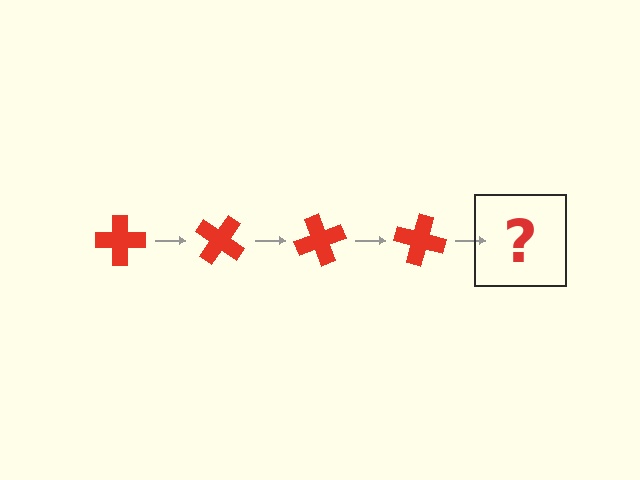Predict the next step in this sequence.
The next step is a red cross rotated 140 degrees.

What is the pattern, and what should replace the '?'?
The pattern is that the cross rotates 35 degrees each step. The '?' should be a red cross rotated 140 degrees.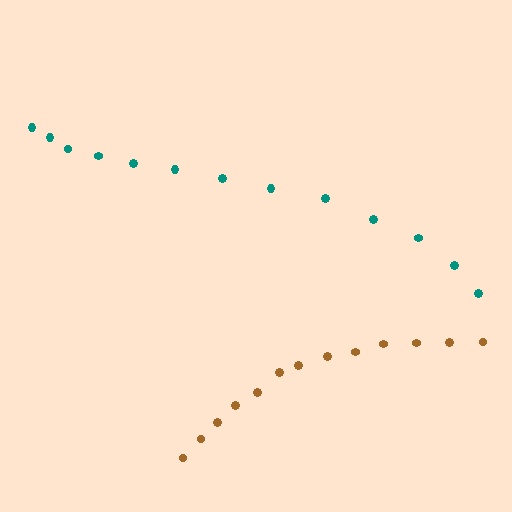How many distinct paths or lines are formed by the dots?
There are 2 distinct paths.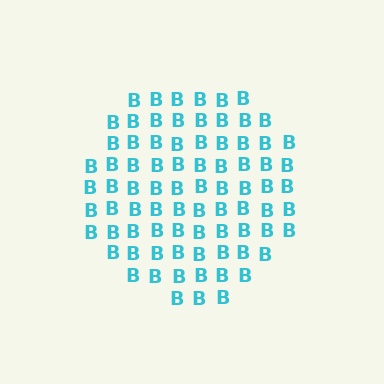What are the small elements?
The small elements are letter B's.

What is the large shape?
The large shape is a circle.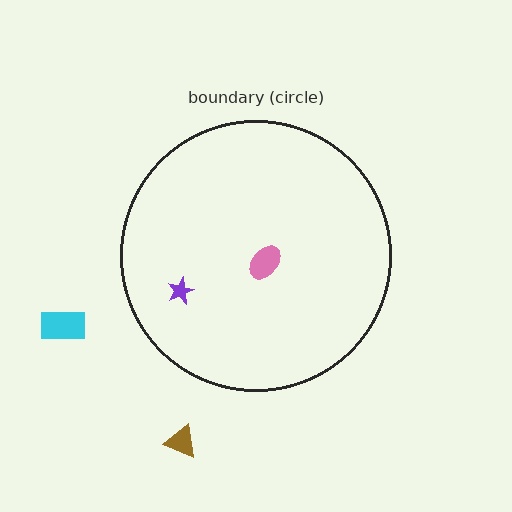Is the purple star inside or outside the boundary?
Inside.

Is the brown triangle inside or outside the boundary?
Outside.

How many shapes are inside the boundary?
2 inside, 2 outside.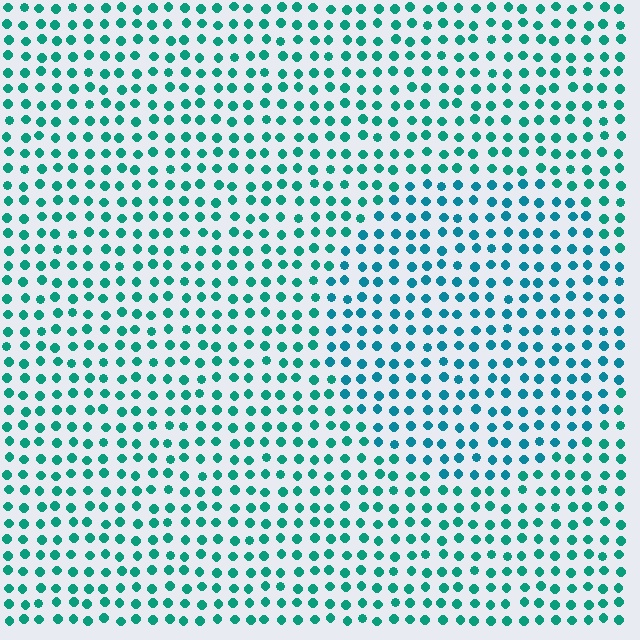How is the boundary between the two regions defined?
The boundary is defined purely by a slight shift in hue (about 22 degrees). Spacing, size, and orientation are identical on both sides.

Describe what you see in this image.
The image is filled with small teal elements in a uniform arrangement. A circle-shaped region is visible where the elements are tinted to a slightly different hue, forming a subtle color boundary.